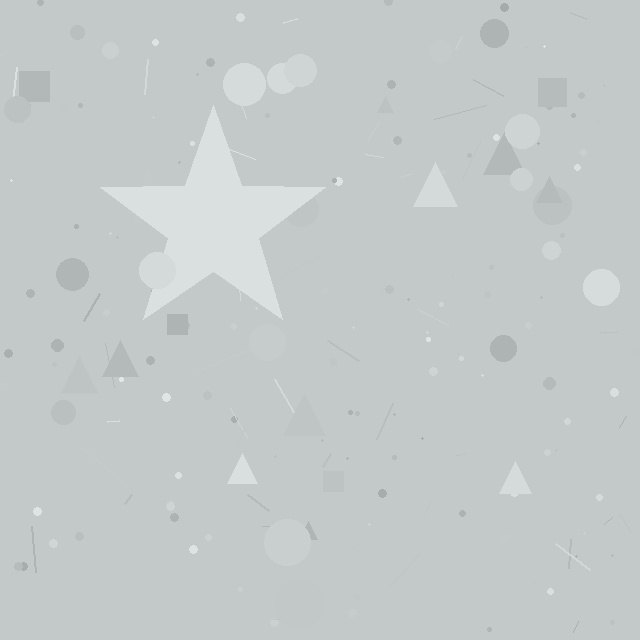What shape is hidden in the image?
A star is hidden in the image.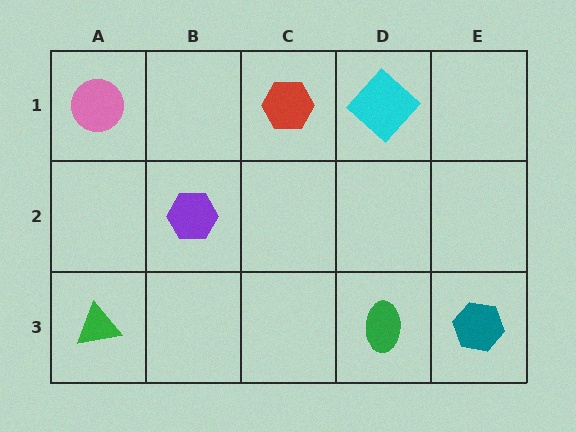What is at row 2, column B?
A purple hexagon.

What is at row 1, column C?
A red hexagon.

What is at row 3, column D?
A green ellipse.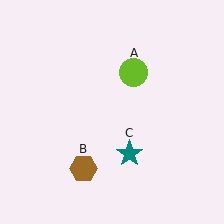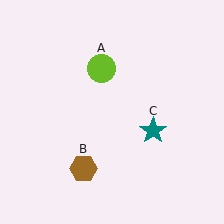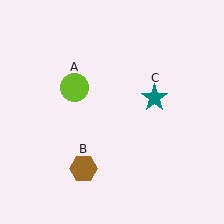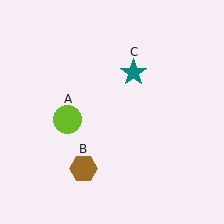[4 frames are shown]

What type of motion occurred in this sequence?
The lime circle (object A), teal star (object C) rotated counterclockwise around the center of the scene.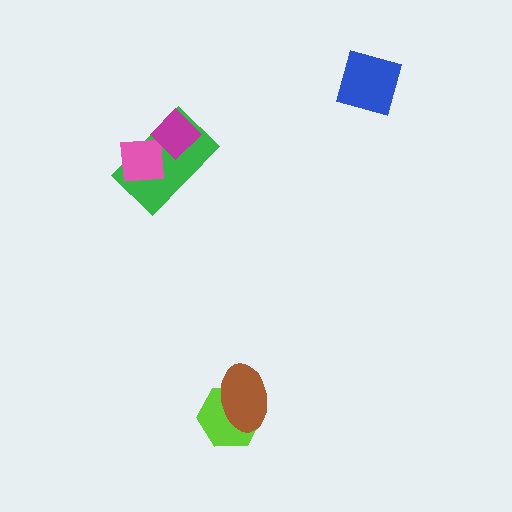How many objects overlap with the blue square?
0 objects overlap with the blue square.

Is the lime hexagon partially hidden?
Yes, it is partially covered by another shape.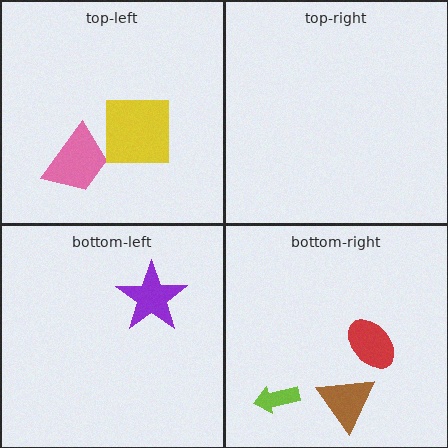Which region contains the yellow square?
The top-left region.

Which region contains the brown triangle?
The bottom-right region.